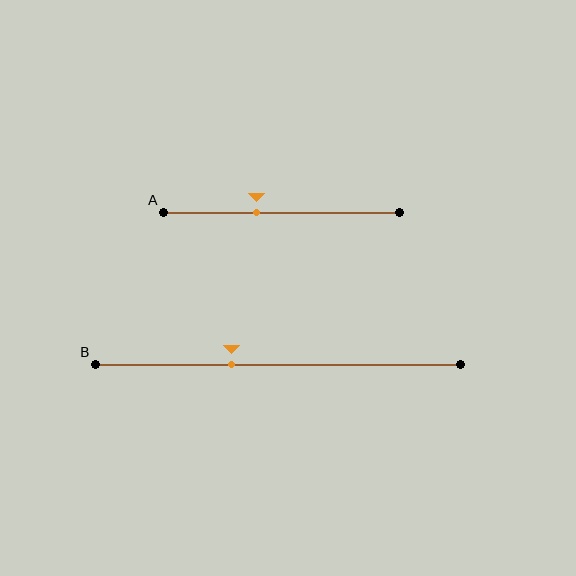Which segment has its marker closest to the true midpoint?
Segment A has its marker closest to the true midpoint.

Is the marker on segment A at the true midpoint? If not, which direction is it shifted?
No, the marker on segment A is shifted to the left by about 11% of the segment length.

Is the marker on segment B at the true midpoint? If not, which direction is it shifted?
No, the marker on segment B is shifted to the left by about 13% of the segment length.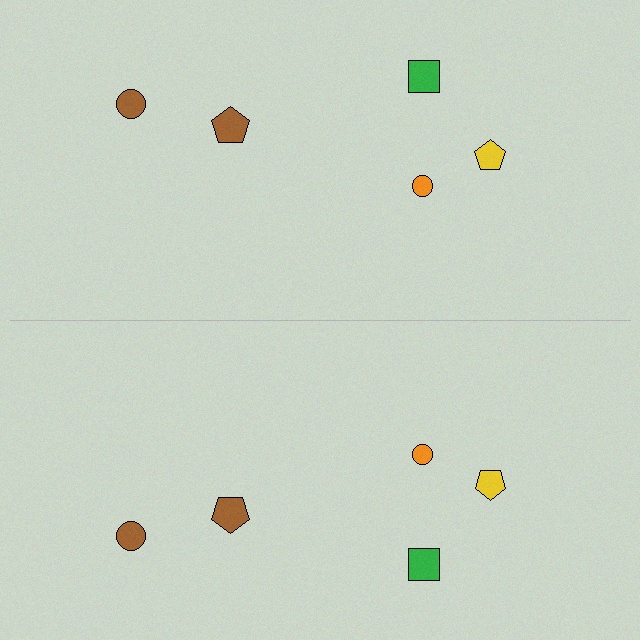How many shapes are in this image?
There are 10 shapes in this image.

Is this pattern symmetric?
Yes, this pattern has bilateral (reflection) symmetry.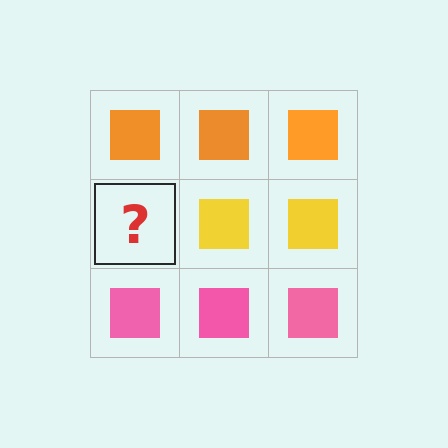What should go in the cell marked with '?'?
The missing cell should contain a yellow square.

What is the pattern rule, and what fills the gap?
The rule is that each row has a consistent color. The gap should be filled with a yellow square.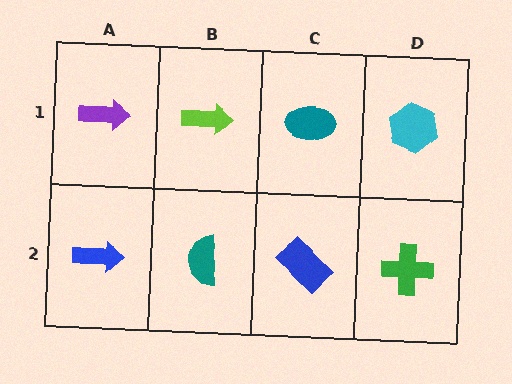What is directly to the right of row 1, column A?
A lime arrow.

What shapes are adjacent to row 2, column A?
A purple arrow (row 1, column A), a teal semicircle (row 2, column B).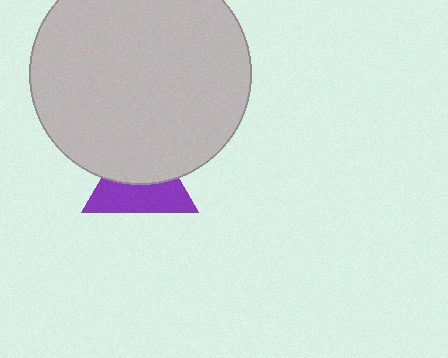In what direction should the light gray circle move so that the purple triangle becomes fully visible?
The light gray circle should move up. That is the shortest direction to clear the overlap and leave the purple triangle fully visible.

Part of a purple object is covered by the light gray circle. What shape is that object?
It is a triangle.